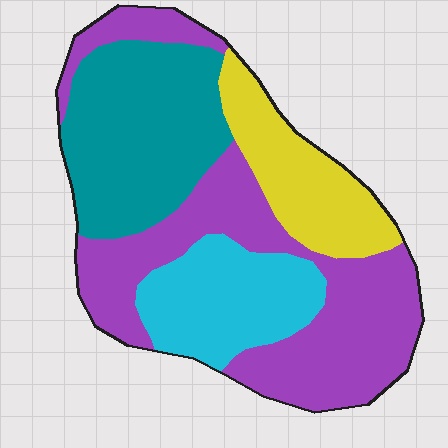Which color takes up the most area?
Purple, at roughly 40%.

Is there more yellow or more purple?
Purple.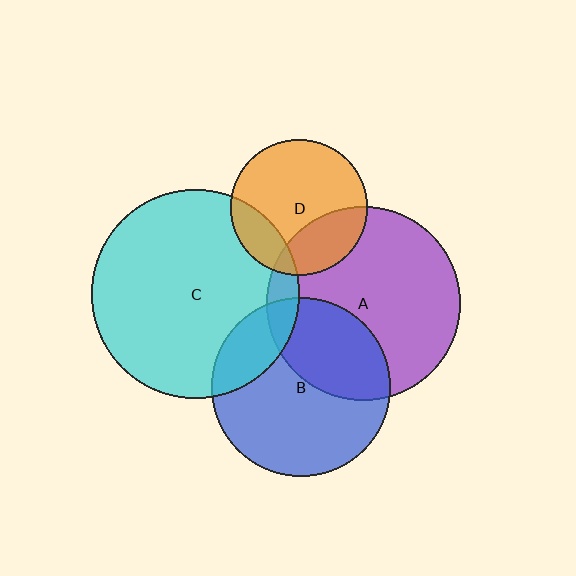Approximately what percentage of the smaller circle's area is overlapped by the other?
Approximately 10%.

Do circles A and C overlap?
Yes.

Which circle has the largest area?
Circle C (cyan).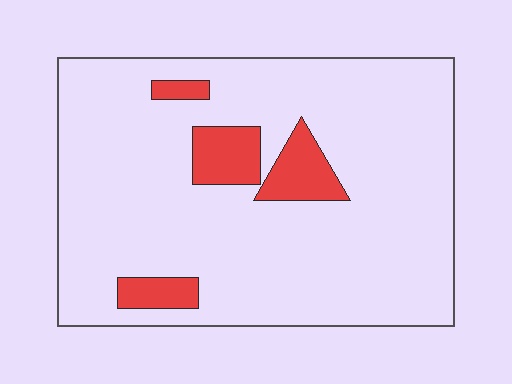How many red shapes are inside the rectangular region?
4.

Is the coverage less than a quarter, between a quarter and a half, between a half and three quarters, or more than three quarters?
Less than a quarter.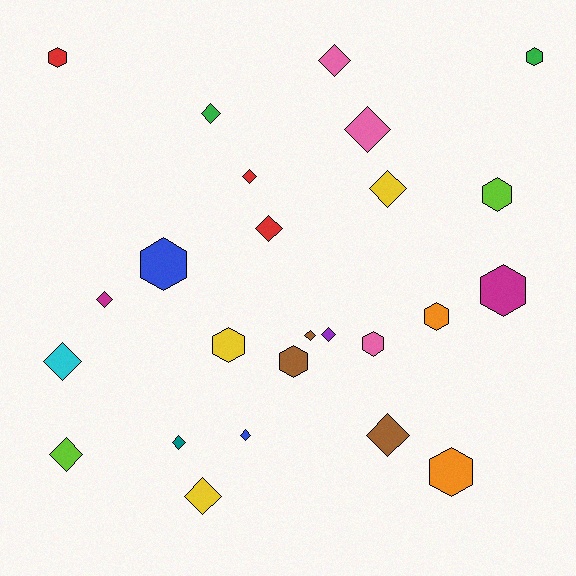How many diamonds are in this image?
There are 15 diamonds.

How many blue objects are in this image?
There are 2 blue objects.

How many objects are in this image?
There are 25 objects.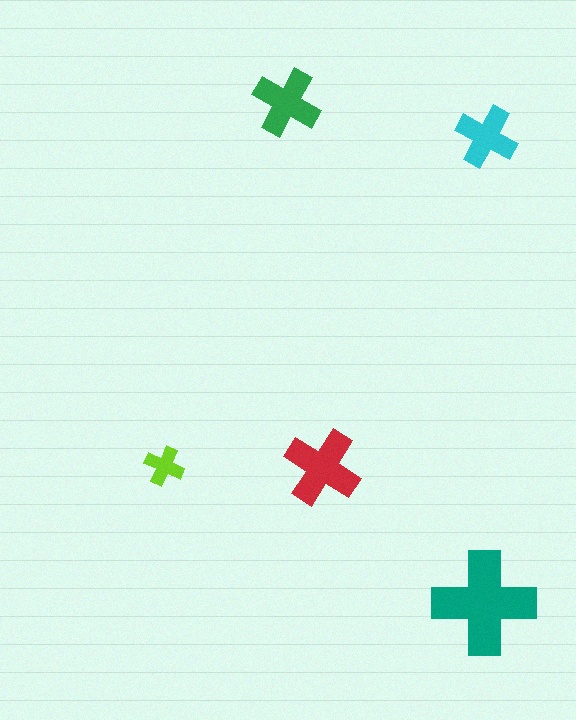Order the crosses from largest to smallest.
the teal one, the red one, the green one, the cyan one, the lime one.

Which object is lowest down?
The teal cross is bottommost.